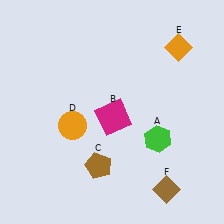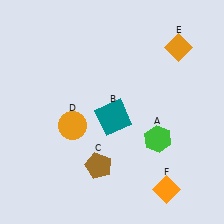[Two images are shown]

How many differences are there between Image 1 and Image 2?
There are 2 differences between the two images.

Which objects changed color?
B changed from magenta to teal. F changed from brown to orange.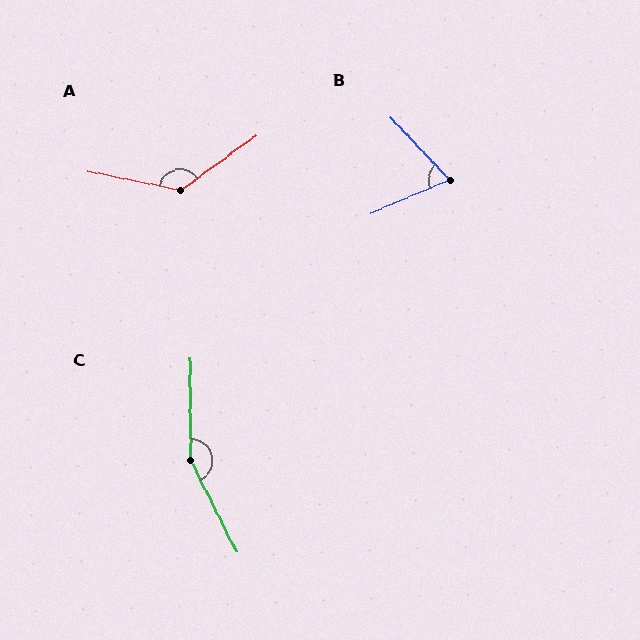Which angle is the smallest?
B, at approximately 69 degrees.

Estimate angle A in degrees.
Approximately 132 degrees.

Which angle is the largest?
C, at approximately 154 degrees.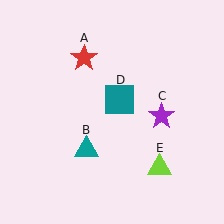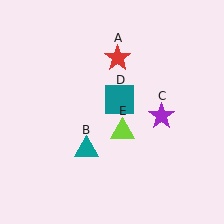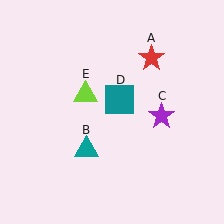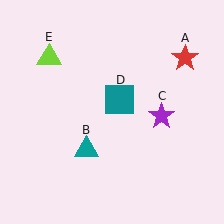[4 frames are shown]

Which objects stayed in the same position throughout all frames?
Teal triangle (object B) and purple star (object C) and teal square (object D) remained stationary.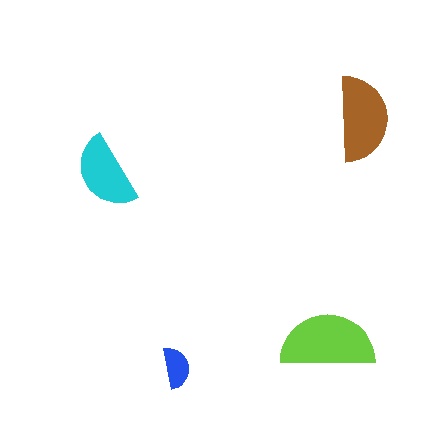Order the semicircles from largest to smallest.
the lime one, the brown one, the cyan one, the blue one.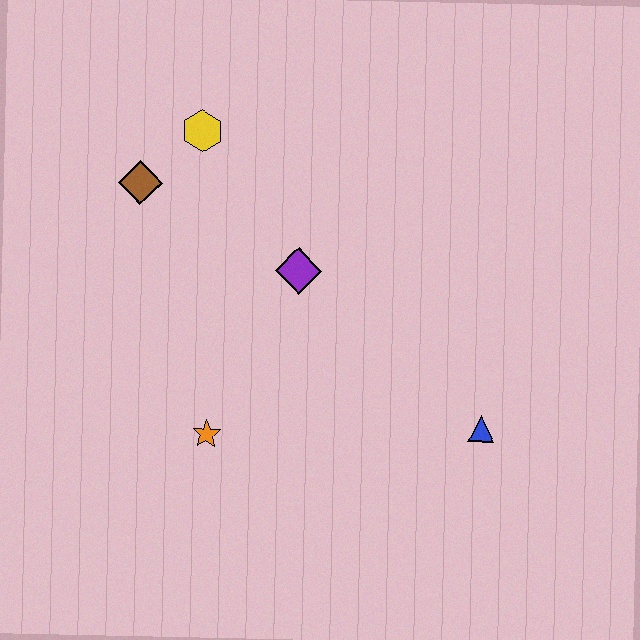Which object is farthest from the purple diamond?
The blue triangle is farthest from the purple diamond.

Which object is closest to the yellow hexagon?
The brown diamond is closest to the yellow hexagon.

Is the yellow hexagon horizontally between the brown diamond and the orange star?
Yes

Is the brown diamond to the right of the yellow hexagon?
No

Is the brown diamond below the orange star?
No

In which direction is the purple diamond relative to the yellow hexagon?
The purple diamond is below the yellow hexagon.